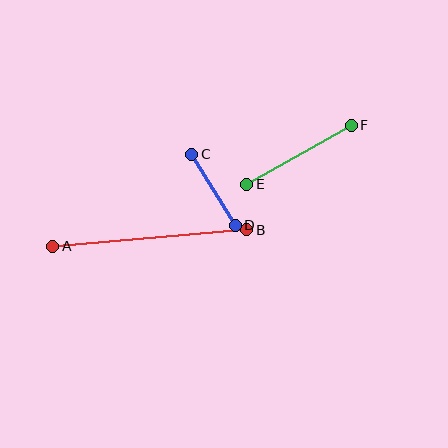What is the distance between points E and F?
The distance is approximately 120 pixels.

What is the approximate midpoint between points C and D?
The midpoint is at approximately (213, 190) pixels.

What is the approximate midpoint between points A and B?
The midpoint is at approximately (150, 238) pixels.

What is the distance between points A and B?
The distance is approximately 195 pixels.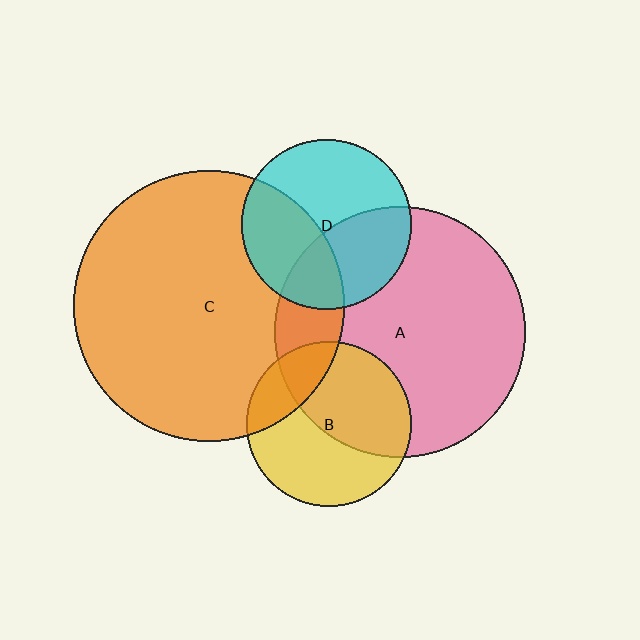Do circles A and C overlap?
Yes.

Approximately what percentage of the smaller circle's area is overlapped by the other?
Approximately 15%.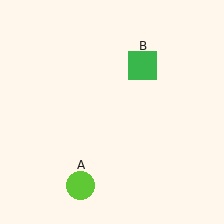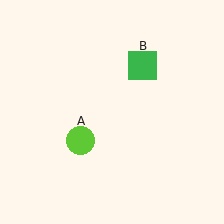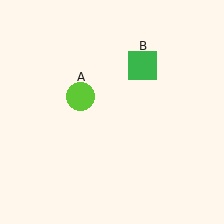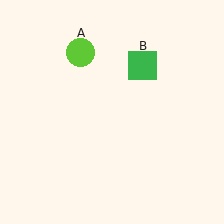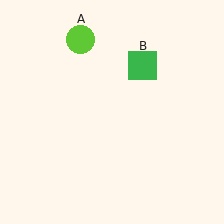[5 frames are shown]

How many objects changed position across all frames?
1 object changed position: lime circle (object A).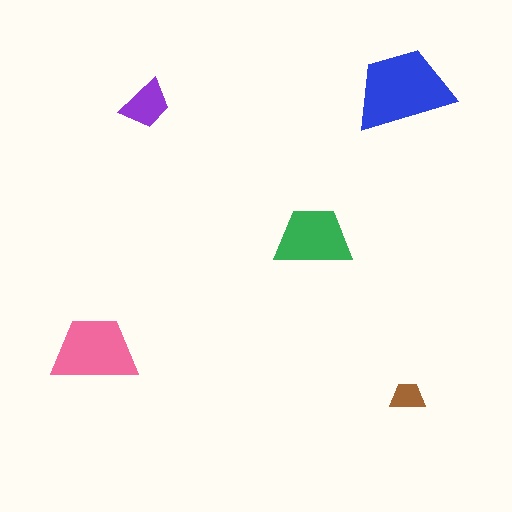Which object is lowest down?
The brown trapezoid is bottommost.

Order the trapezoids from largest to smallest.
the blue one, the pink one, the green one, the purple one, the brown one.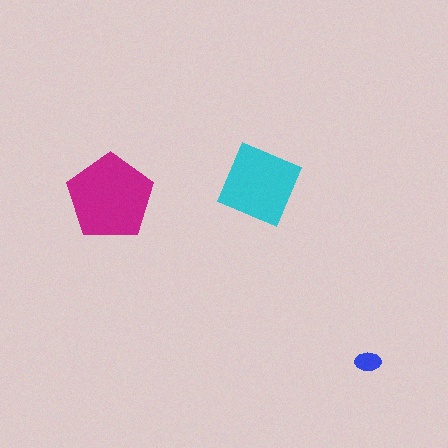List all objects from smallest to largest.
The blue ellipse, the cyan diamond, the magenta pentagon.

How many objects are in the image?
There are 3 objects in the image.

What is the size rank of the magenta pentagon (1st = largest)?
1st.